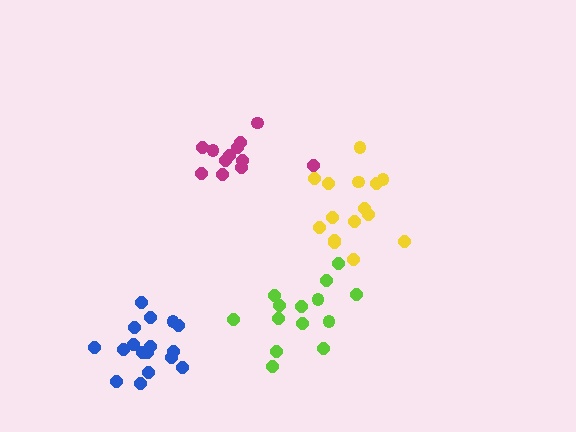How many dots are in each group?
Group 1: 16 dots, Group 2: 17 dots, Group 3: 12 dots, Group 4: 14 dots (59 total).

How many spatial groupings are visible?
There are 4 spatial groupings.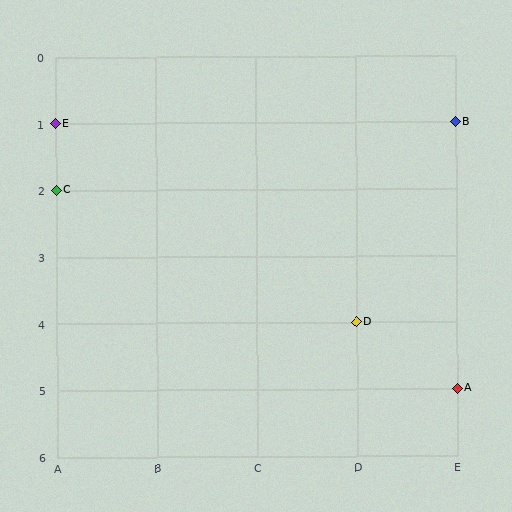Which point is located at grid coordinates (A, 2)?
Point C is at (A, 2).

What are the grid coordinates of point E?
Point E is at grid coordinates (A, 1).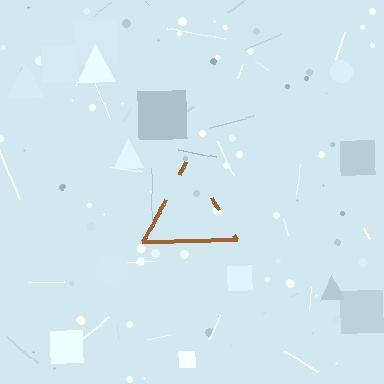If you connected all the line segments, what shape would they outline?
They would outline a triangle.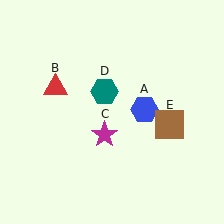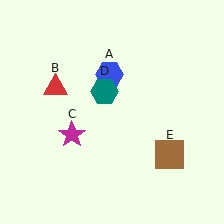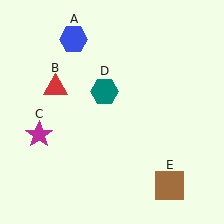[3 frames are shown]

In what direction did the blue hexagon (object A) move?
The blue hexagon (object A) moved up and to the left.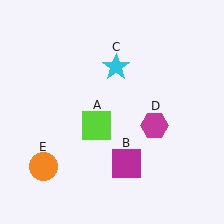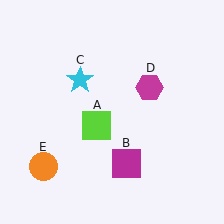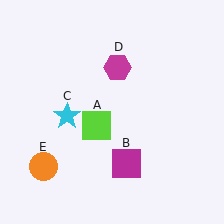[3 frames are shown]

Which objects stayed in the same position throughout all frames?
Lime square (object A) and magenta square (object B) and orange circle (object E) remained stationary.